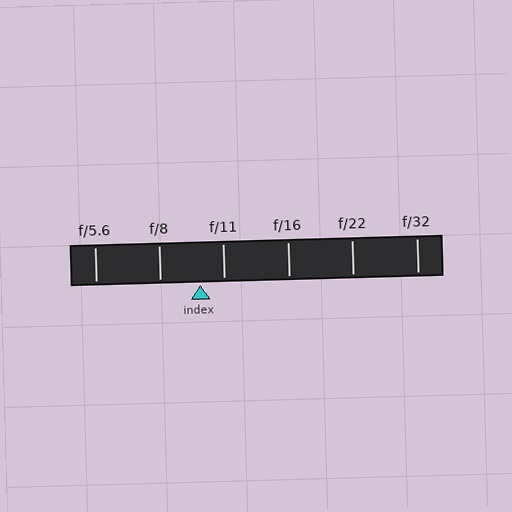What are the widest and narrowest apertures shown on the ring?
The widest aperture shown is f/5.6 and the narrowest is f/32.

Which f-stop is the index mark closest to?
The index mark is closest to f/11.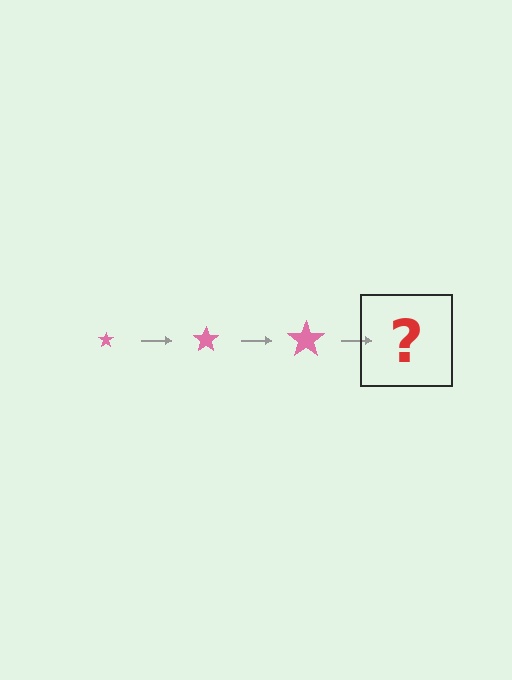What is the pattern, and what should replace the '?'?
The pattern is that the star gets progressively larger each step. The '?' should be a pink star, larger than the previous one.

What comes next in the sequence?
The next element should be a pink star, larger than the previous one.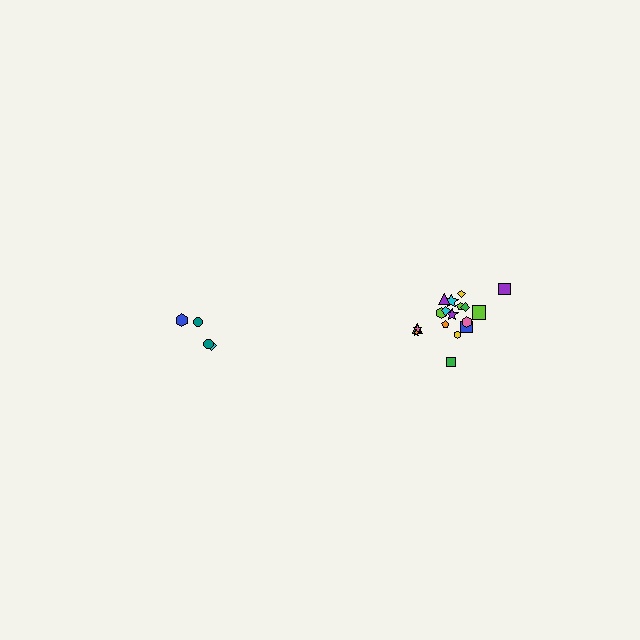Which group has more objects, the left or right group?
The right group.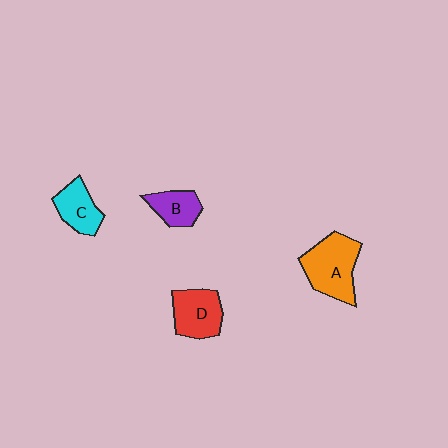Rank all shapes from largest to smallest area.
From largest to smallest: A (orange), D (red), C (cyan), B (purple).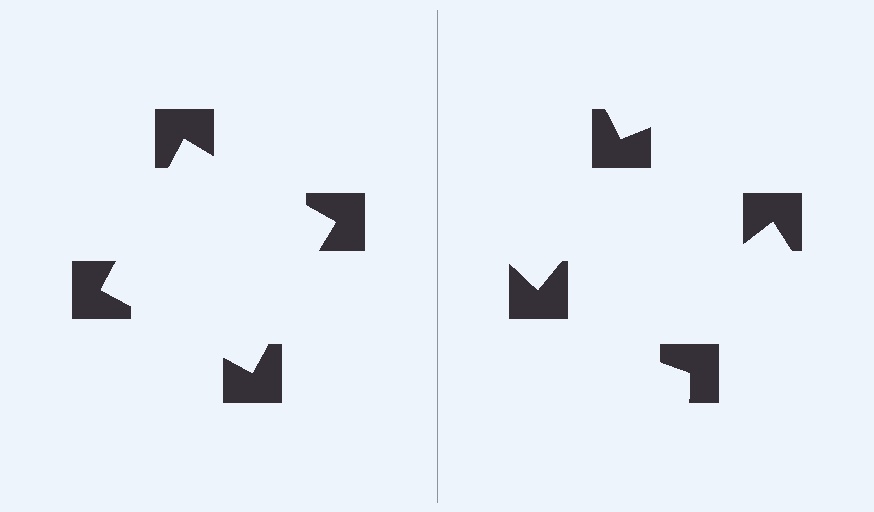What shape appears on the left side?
An illusory square.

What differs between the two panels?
The notched squares are positioned identically on both sides; only the wedge orientations differ. On the left they align to a square; on the right they are misaligned.